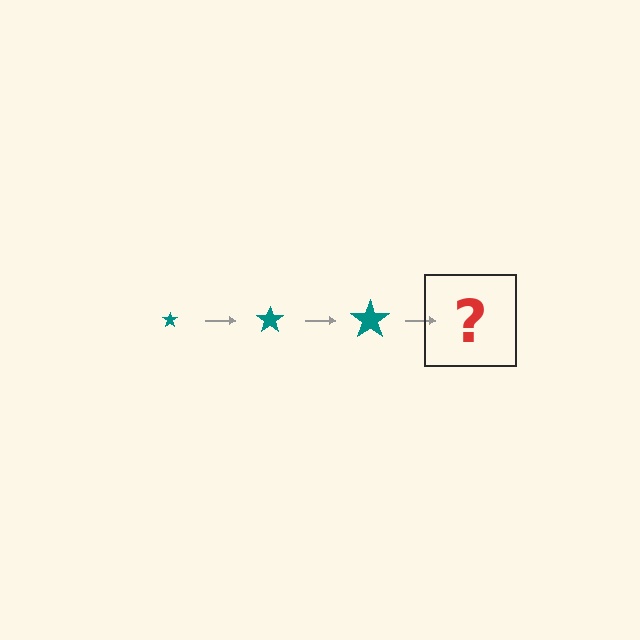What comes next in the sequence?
The next element should be a teal star, larger than the previous one.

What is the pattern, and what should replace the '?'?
The pattern is that the star gets progressively larger each step. The '?' should be a teal star, larger than the previous one.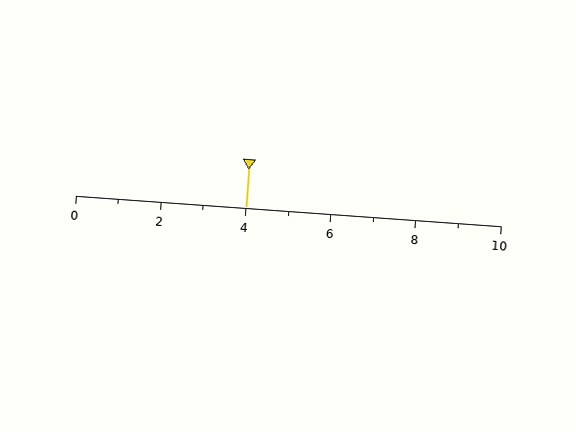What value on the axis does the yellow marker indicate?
The marker indicates approximately 4.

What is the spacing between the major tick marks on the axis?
The major ticks are spaced 2 apart.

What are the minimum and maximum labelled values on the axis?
The axis runs from 0 to 10.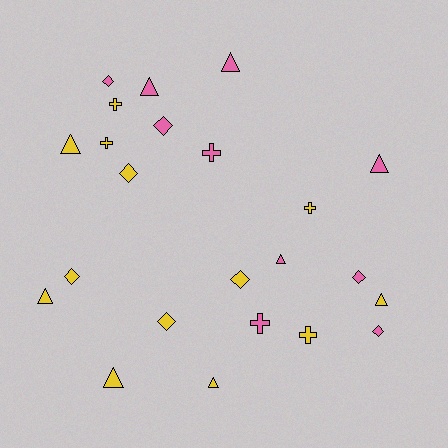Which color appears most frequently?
Yellow, with 13 objects.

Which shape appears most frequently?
Triangle, with 9 objects.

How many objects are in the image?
There are 23 objects.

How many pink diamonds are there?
There are 4 pink diamonds.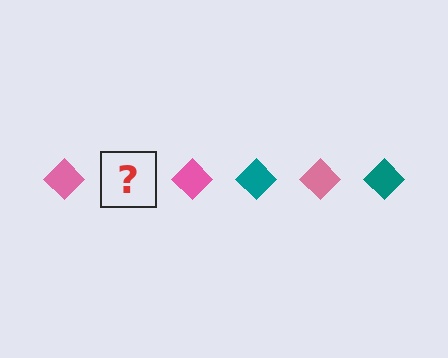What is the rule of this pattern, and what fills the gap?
The rule is that the pattern cycles through pink, teal diamonds. The gap should be filled with a teal diamond.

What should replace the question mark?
The question mark should be replaced with a teal diamond.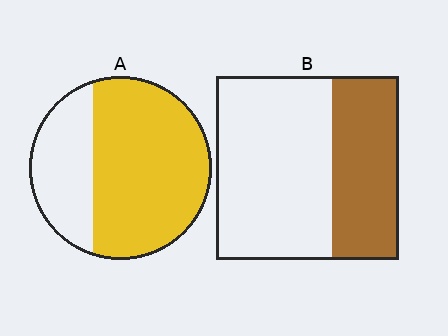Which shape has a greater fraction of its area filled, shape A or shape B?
Shape A.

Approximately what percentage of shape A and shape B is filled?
A is approximately 70% and B is approximately 35%.